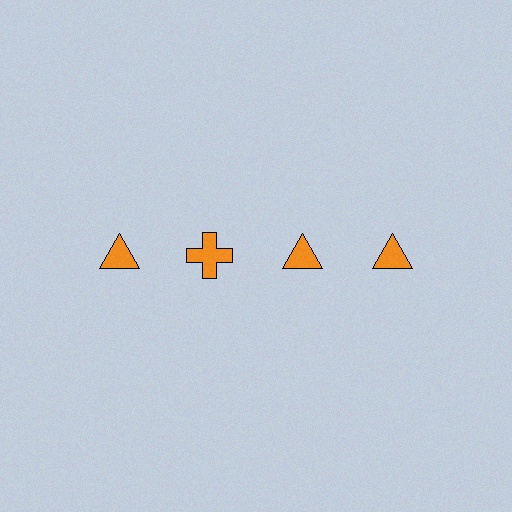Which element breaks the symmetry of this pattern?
The orange cross in the top row, second from left column breaks the symmetry. All other shapes are orange triangles.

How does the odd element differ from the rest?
It has a different shape: cross instead of triangle.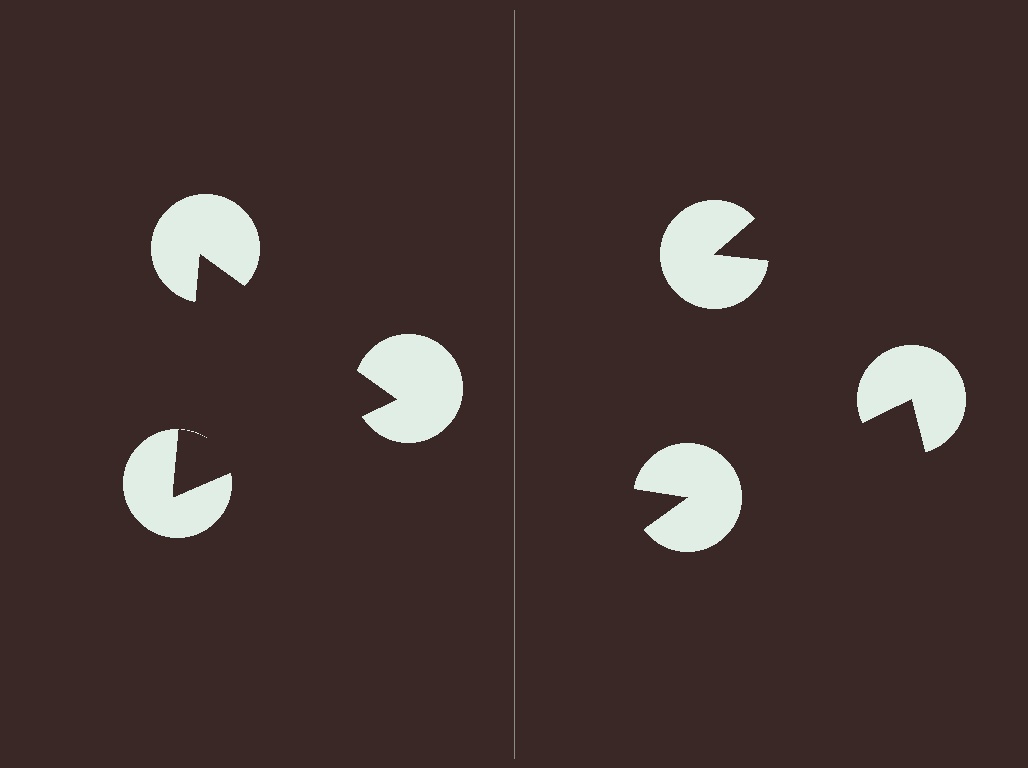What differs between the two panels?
The pac-man discs are positioned identically on both sides; only the wedge orientations differ. On the left they align to a triangle; on the right they are misaligned.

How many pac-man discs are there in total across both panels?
6 — 3 on each side.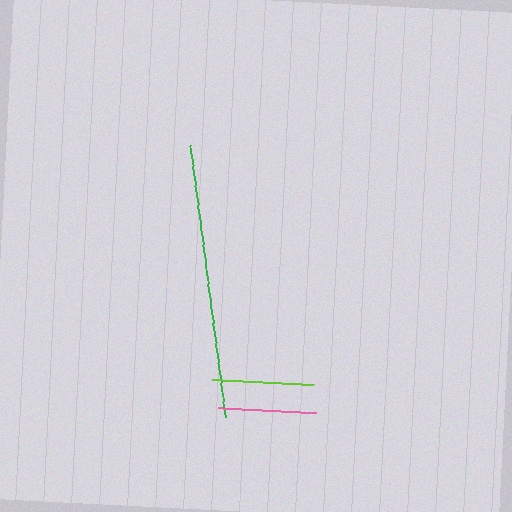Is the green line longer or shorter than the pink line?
The green line is longer than the pink line.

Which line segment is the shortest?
The pink line is the shortest at approximately 99 pixels.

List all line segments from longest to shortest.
From longest to shortest: green, lime, pink.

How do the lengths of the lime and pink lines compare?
The lime and pink lines are approximately the same length.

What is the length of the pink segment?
The pink segment is approximately 99 pixels long.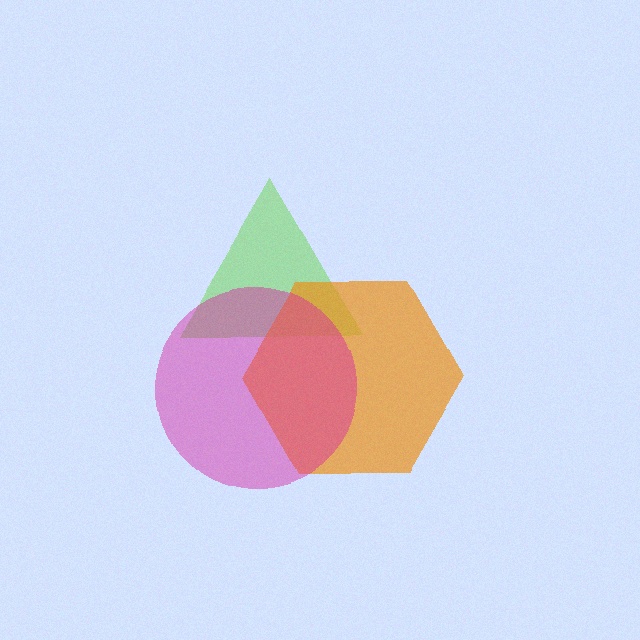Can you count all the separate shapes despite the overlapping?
Yes, there are 3 separate shapes.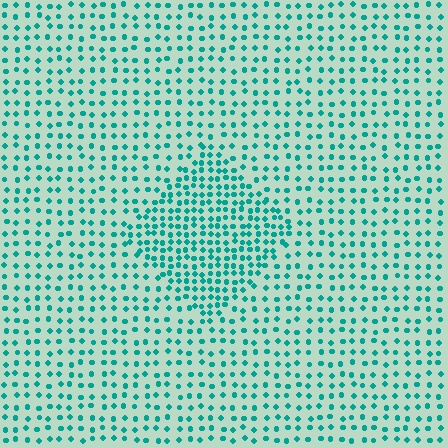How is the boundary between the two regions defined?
The boundary is defined by a change in element density (approximately 1.9x ratio). All elements are the same color, size, and shape.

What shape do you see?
I see a diamond.